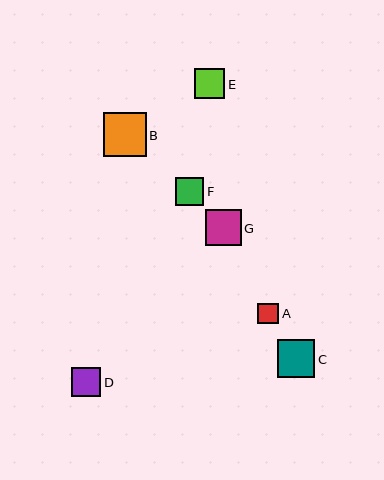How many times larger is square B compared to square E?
Square B is approximately 1.4 times the size of square E.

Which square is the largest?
Square B is the largest with a size of approximately 43 pixels.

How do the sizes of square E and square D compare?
Square E and square D are approximately the same size.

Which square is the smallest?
Square A is the smallest with a size of approximately 21 pixels.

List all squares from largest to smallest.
From largest to smallest: B, C, G, E, D, F, A.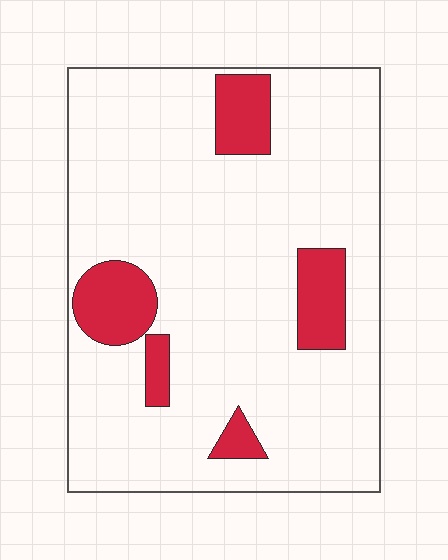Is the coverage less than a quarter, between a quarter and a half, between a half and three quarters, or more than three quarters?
Less than a quarter.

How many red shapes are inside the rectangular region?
5.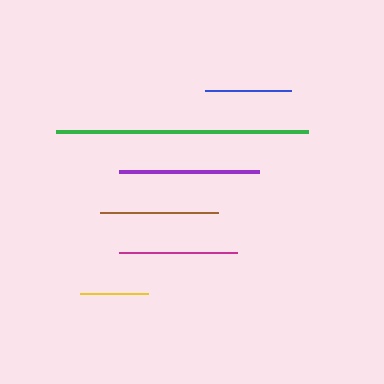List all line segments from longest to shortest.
From longest to shortest: green, purple, brown, magenta, blue, yellow.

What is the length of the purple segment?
The purple segment is approximately 140 pixels long.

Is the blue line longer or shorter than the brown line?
The brown line is longer than the blue line.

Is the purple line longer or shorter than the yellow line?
The purple line is longer than the yellow line.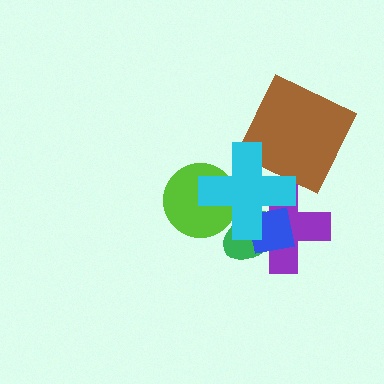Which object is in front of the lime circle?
The cyan cross is in front of the lime circle.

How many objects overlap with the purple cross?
3 objects overlap with the purple cross.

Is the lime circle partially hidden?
Yes, it is partially covered by another shape.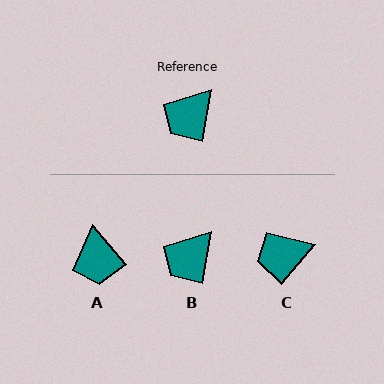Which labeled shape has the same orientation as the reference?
B.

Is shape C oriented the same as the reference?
No, it is off by about 31 degrees.